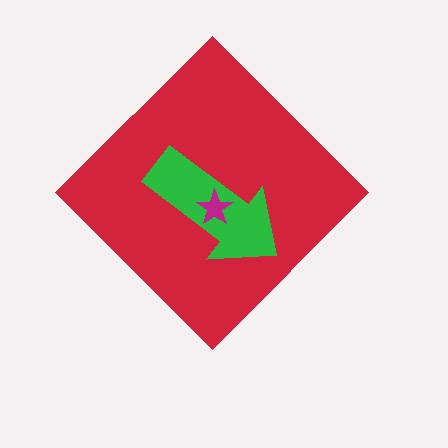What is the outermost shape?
The red diamond.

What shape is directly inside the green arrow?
The magenta star.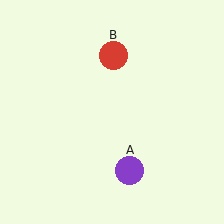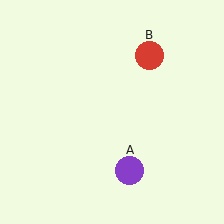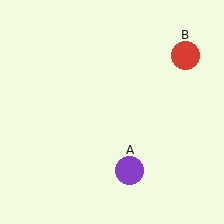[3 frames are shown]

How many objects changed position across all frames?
1 object changed position: red circle (object B).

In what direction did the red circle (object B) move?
The red circle (object B) moved right.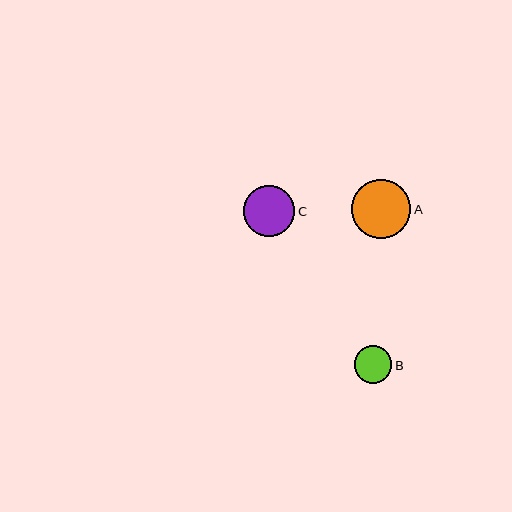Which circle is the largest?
Circle A is the largest with a size of approximately 60 pixels.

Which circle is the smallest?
Circle B is the smallest with a size of approximately 37 pixels.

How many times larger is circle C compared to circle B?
Circle C is approximately 1.4 times the size of circle B.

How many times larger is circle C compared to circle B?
Circle C is approximately 1.4 times the size of circle B.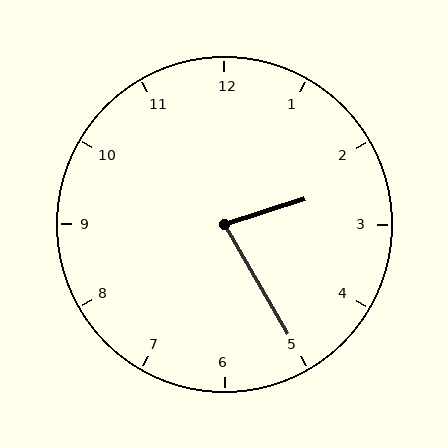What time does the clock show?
2:25.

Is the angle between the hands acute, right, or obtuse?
It is acute.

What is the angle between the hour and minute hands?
Approximately 78 degrees.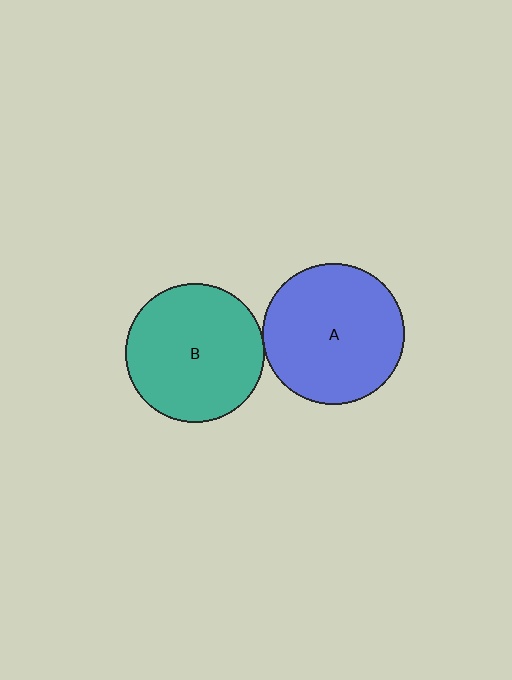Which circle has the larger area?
Circle A (blue).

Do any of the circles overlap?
No, none of the circles overlap.